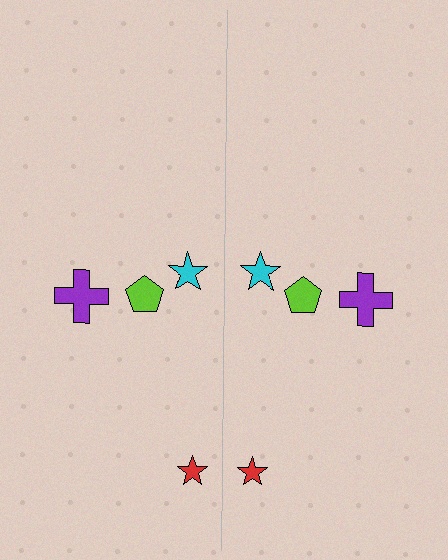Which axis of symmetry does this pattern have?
The pattern has a vertical axis of symmetry running through the center of the image.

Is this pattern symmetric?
Yes, this pattern has bilateral (reflection) symmetry.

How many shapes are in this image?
There are 8 shapes in this image.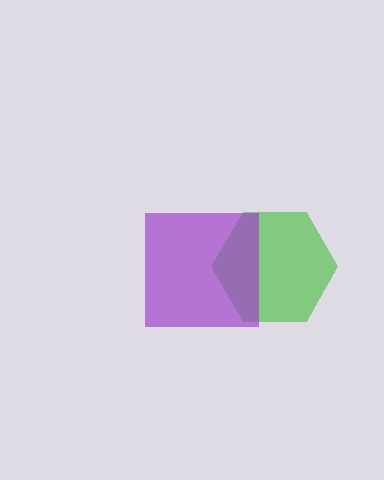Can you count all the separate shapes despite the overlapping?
Yes, there are 2 separate shapes.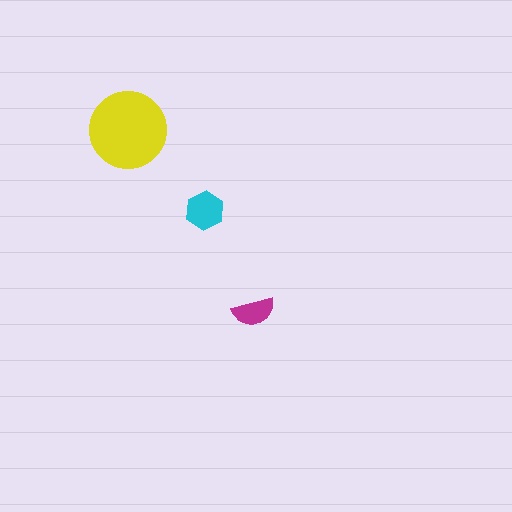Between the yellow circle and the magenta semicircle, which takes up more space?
The yellow circle.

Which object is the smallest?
The magenta semicircle.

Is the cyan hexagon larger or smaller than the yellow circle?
Smaller.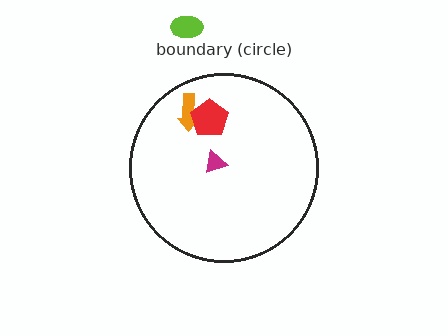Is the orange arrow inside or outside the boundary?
Inside.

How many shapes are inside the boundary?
3 inside, 1 outside.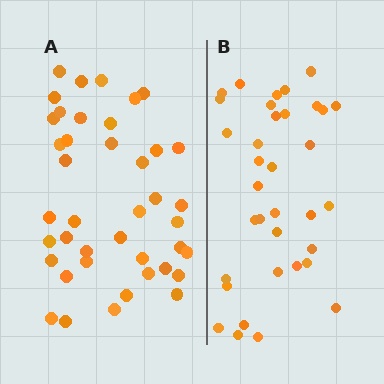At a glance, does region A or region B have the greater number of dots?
Region A (the left region) has more dots.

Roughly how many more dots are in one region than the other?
Region A has about 6 more dots than region B.